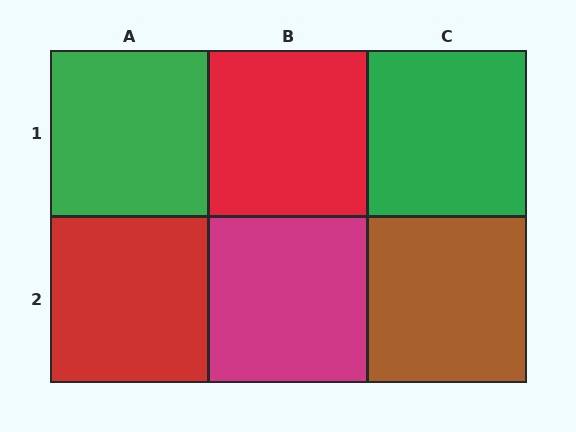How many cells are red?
2 cells are red.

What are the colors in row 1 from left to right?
Green, red, green.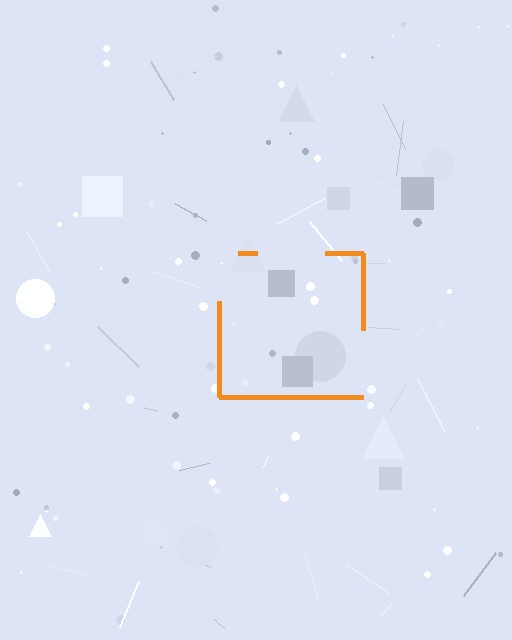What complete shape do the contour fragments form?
The contour fragments form a square.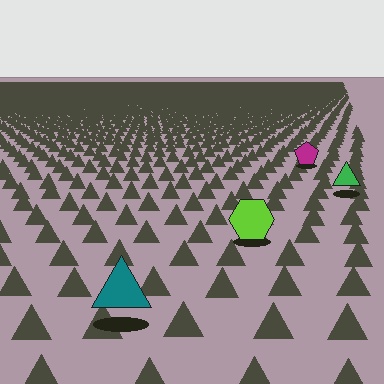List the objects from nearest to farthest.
From nearest to farthest: the teal triangle, the lime hexagon, the green triangle, the magenta pentagon.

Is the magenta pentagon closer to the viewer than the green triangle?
No. The green triangle is closer — you can tell from the texture gradient: the ground texture is coarser near it.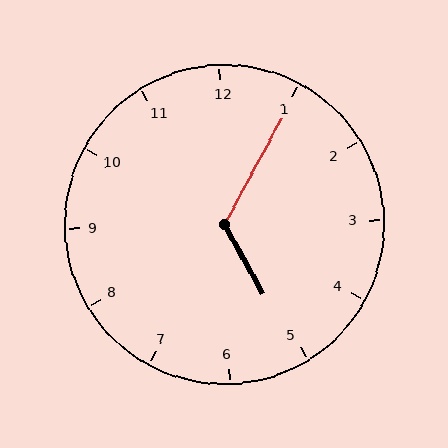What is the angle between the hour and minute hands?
Approximately 122 degrees.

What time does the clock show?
5:05.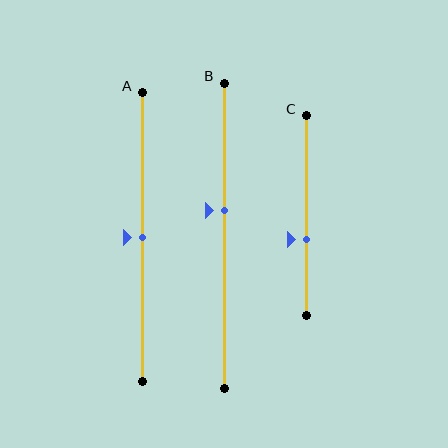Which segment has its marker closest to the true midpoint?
Segment A has its marker closest to the true midpoint.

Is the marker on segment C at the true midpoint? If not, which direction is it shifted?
No, the marker on segment C is shifted downward by about 12% of the segment length.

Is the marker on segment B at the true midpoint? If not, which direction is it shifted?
No, the marker on segment B is shifted upward by about 8% of the segment length.